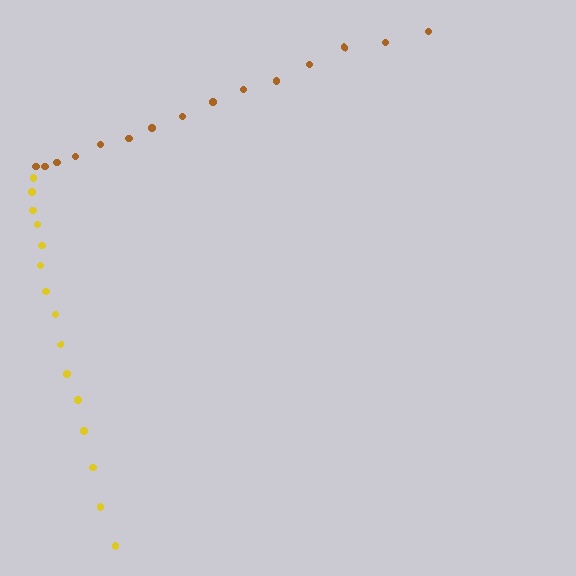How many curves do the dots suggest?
There are 2 distinct paths.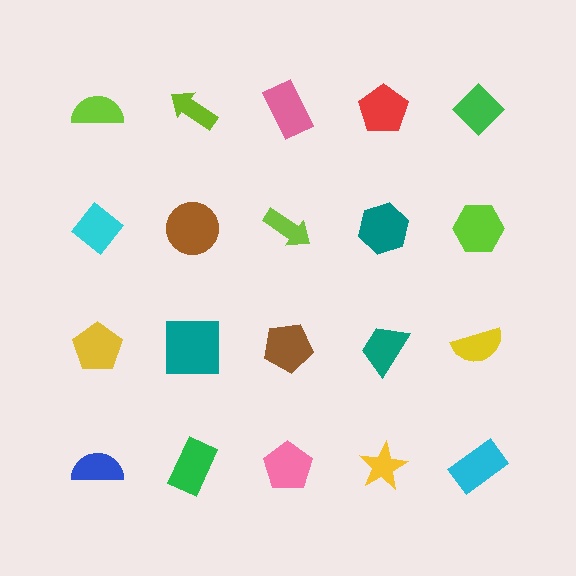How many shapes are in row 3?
5 shapes.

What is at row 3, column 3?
A brown pentagon.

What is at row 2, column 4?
A teal hexagon.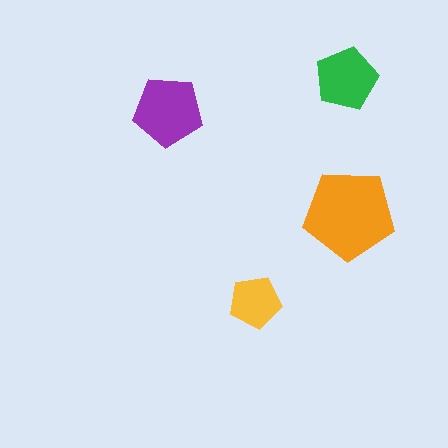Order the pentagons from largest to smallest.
the orange one, the purple one, the green one, the yellow one.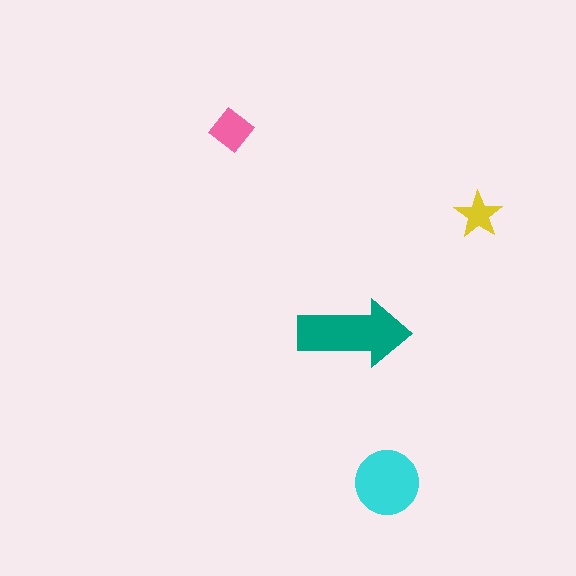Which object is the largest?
The teal arrow.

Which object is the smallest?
The yellow star.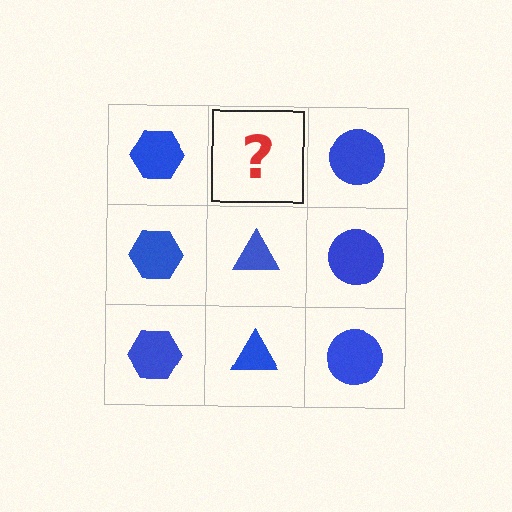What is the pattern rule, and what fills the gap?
The rule is that each column has a consistent shape. The gap should be filled with a blue triangle.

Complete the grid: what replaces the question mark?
The question mark should be replaced with a blue triangle.